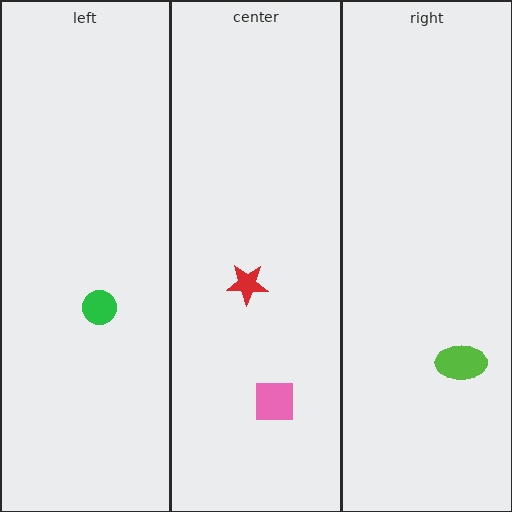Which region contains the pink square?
The center region.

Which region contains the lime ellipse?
The right region.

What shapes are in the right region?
The lime ellipse.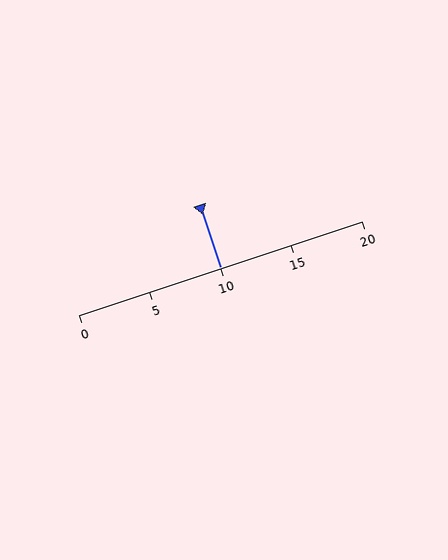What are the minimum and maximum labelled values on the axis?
The axis runs from 0 to 20.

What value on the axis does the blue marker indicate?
The marker indicates approximately 10.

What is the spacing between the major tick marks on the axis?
The major ticks are spaced 5 apart.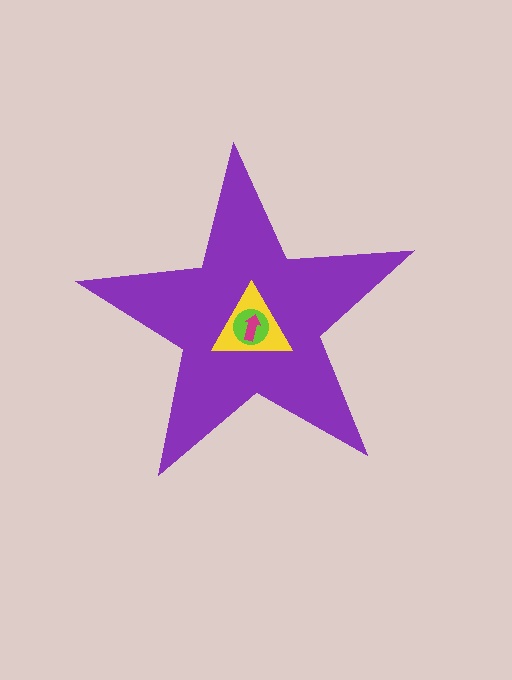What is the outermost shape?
The purple star.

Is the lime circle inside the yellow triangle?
Yes.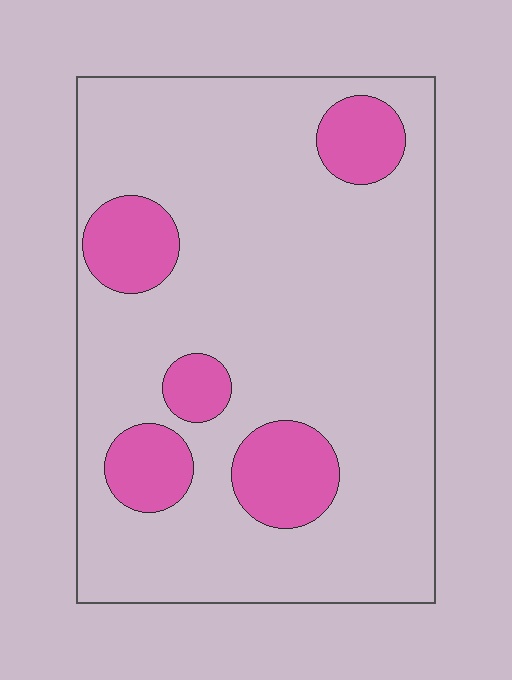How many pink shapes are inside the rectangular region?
5.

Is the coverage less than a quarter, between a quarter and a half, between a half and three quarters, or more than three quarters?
Less than a quarter.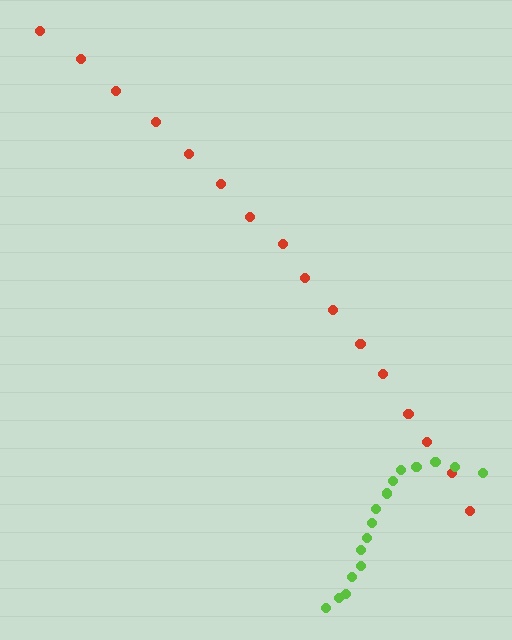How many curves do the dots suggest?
There are 2 distinct paths.